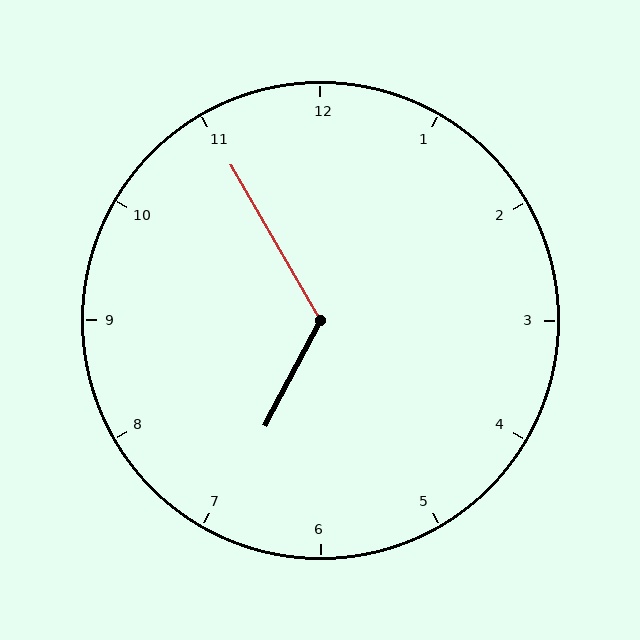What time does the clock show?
6:55.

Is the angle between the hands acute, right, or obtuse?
It is obtuse.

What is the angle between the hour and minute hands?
Approximately 122 degrees.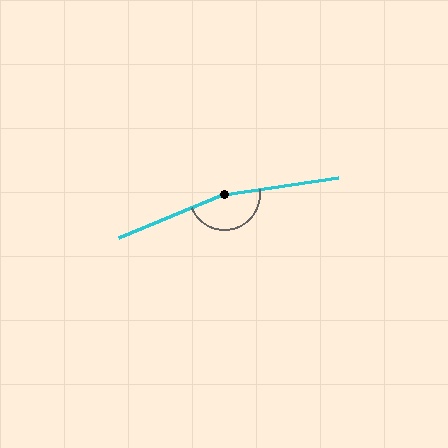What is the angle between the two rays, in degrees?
Approximately 166 degrees.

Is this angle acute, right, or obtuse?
It is obtuse.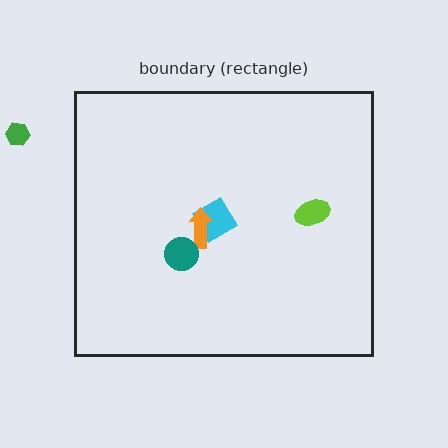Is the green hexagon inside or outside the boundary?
Outside.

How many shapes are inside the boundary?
4 inside, 1 outside.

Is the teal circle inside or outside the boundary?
Inside.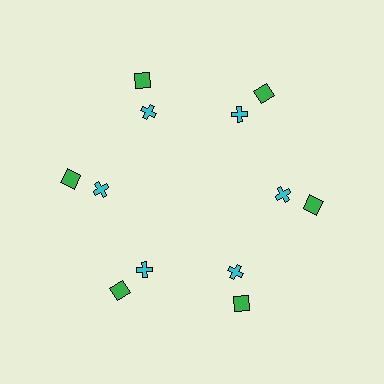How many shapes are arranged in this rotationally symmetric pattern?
There are 12 shapes, arranged in 6 groups of 2.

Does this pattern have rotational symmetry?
Yes, this pattern has 6-fold rotational symmetry. It looks the same after rotating 60 degrees around the center.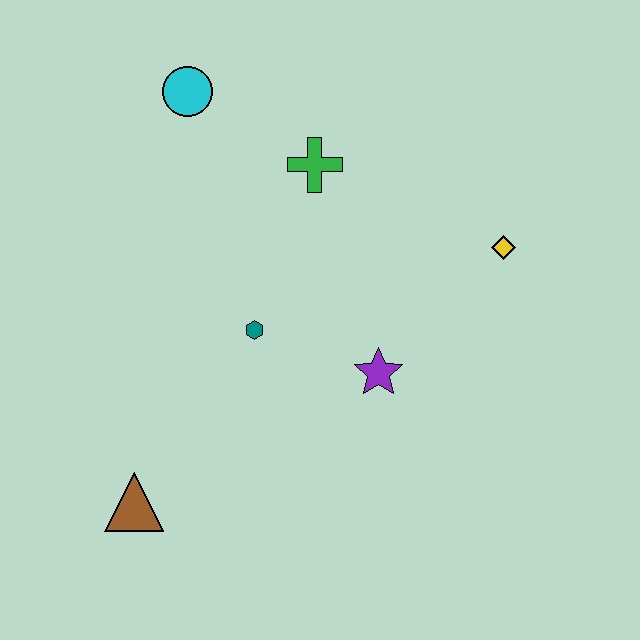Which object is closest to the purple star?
The teal hexagon is closest to the purple star.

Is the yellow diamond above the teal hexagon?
Yes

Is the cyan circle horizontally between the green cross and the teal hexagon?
No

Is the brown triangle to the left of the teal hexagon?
Yes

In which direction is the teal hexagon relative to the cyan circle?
The teal hexagon is below the cyan circle.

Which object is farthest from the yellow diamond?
The brown triangle is farthest from the yellow diamond.